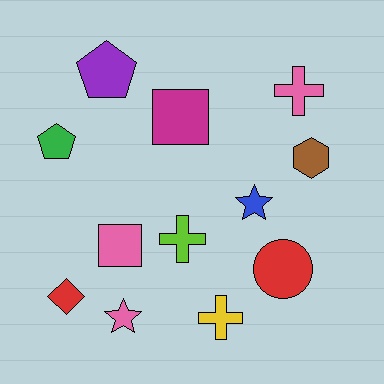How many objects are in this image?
There are 12 objects.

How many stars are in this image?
There are 2 stars.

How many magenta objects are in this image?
There is 1 magenta object.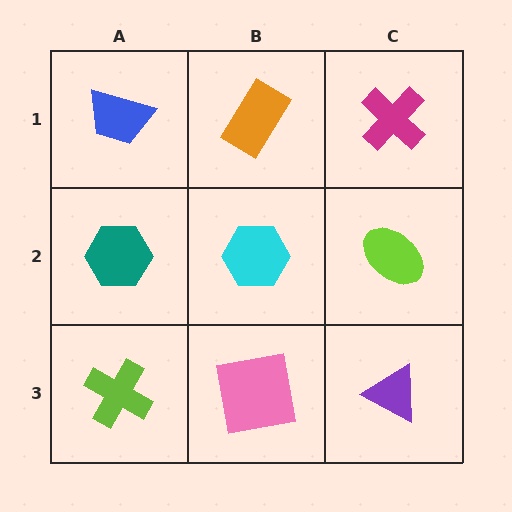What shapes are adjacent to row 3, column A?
A teal hexagon (row 2, column A), a pink square (row 3, column B).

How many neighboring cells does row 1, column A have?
2.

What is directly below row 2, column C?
A purple triangle.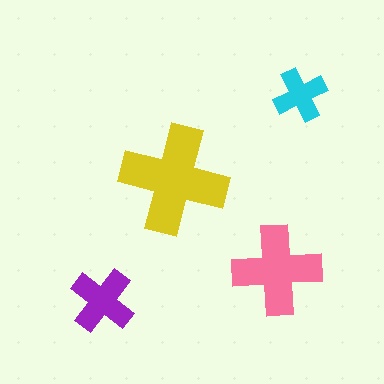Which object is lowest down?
The purple cross is bottommost.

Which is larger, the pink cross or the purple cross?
The pink one.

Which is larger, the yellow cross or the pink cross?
The yellow one.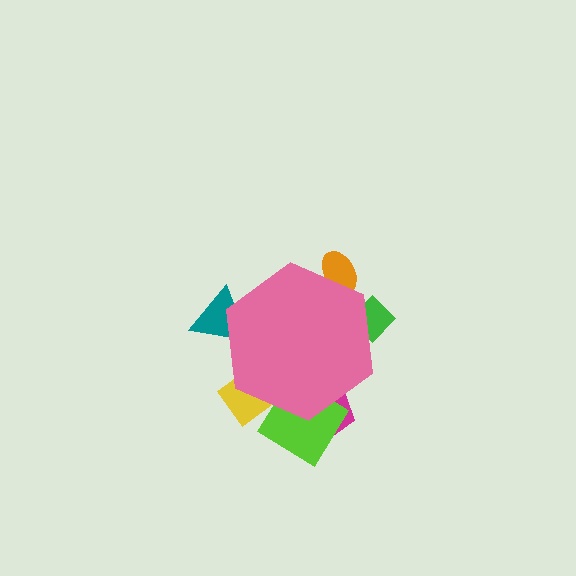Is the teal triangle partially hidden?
Yes, the teal triangle is partially hidden behind the pink hexagon.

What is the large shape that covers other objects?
A pink hexagon.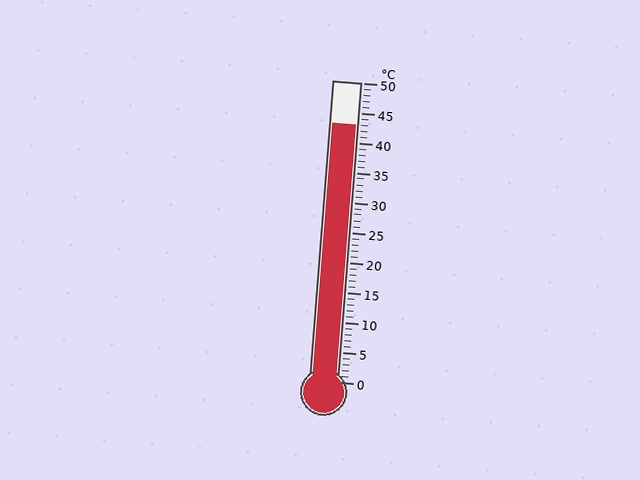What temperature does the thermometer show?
The thermometer shows approximately 43°C.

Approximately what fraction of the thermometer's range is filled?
The thermometer is filled to approximately 85% of its range.